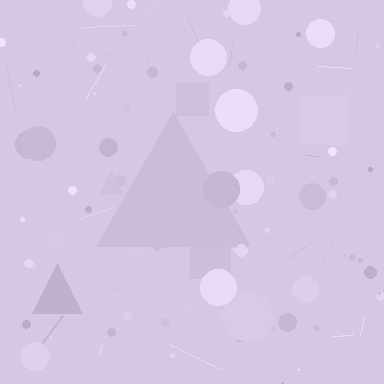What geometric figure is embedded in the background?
A triangle is embedded in the background.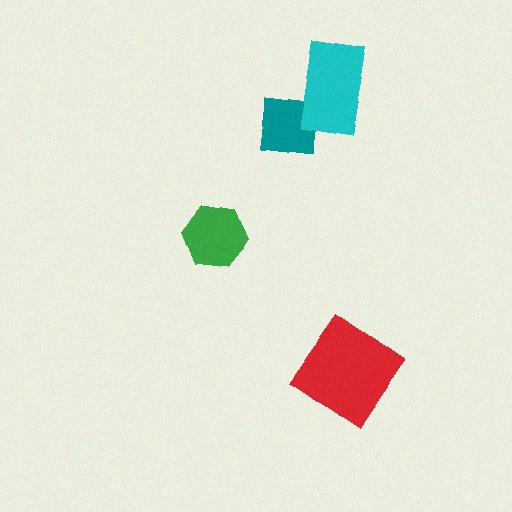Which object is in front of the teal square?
The cyan rectangle is in front of the teal square.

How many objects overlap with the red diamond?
0 objects overlap with the red diamond.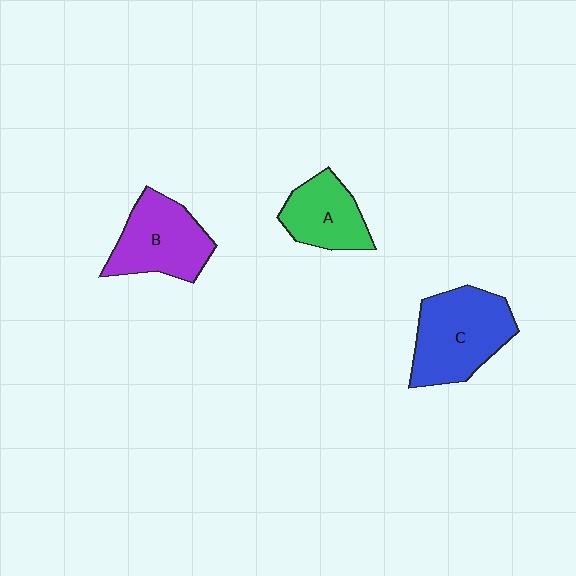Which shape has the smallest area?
Shape A (green).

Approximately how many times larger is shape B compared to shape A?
Approximately 1.3 times.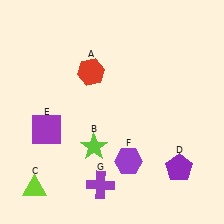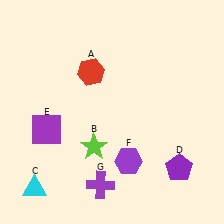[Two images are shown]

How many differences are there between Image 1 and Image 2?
There is 1 difference between the two images.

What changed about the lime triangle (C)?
In Image 1, C is lime. In Image 2, it changed to cyan.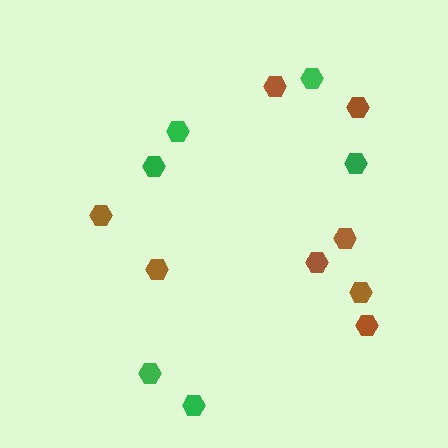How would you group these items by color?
There are 2 groups: one group of green hexagons (6) and one group of brown hexagons (8).